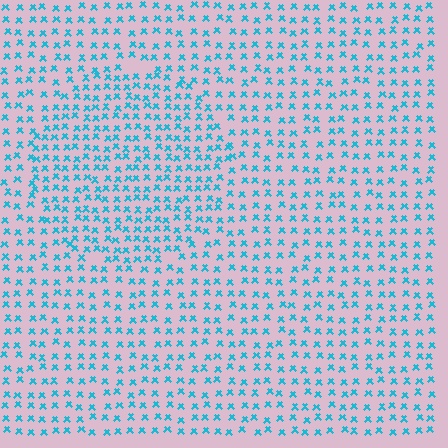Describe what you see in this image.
The image contains small cyan elements arranged at two different densities. A circle-shaped region is visible where the elements are more densely packed than the surrounding area.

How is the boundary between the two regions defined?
The boundary is defined by a change in element density (approximately 1.5x ratio). All elements are the same color, size, and shape.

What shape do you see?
I see a circle.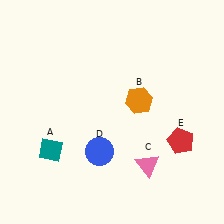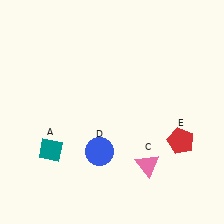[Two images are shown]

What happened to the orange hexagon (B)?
The orange hexagon (B) was removed in Image 2. It was in the top-right area of Image 1.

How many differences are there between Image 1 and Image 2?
There is 1 difference between the two images.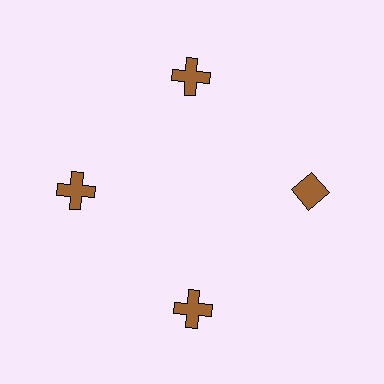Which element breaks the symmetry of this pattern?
The brown diamond at roughly the 3 o'clock position breaks the symmetry. All other shapes are brown crosses.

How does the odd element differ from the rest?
It has a different shape: diamond instead of cross.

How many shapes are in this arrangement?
There are 4 shapes arranged in a ring pattern.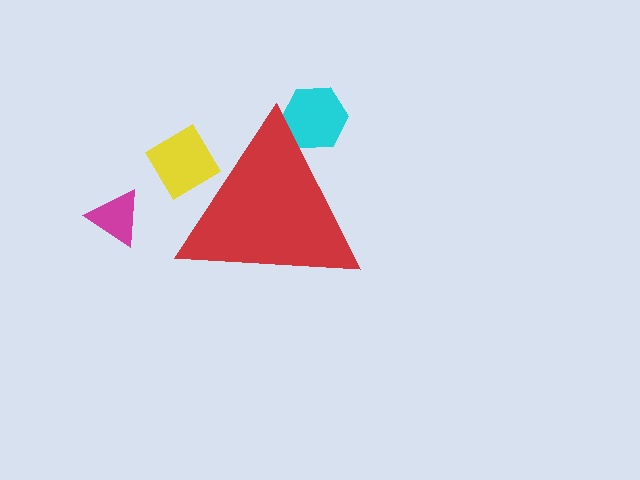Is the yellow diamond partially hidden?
Yes, the yellow diamond is partially hidden behind the red triangle.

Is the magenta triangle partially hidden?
No, the magenta triangle is fully visible.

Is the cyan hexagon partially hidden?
Yes, the cyan hexagon is partially hidden behind the red triangle.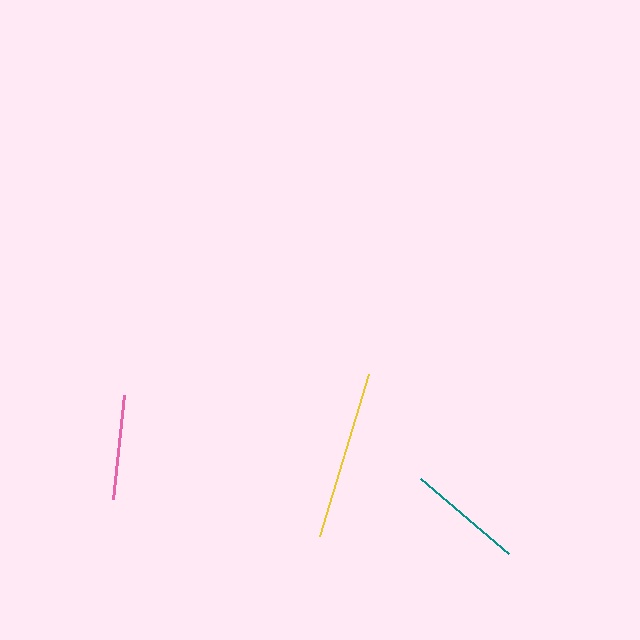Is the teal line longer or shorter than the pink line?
The teal line is longer than the pink line.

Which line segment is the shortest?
The pink line is the shortest at approximately 104 pixels.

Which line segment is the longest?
The yellow line is the longest at approximately 169 pixels.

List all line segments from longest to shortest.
From longest to shortest: yellow, teal, pink.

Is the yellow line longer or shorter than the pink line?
The yellow line is longer than the pink line.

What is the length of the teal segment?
The teal segment is approximately 116 pixels long.